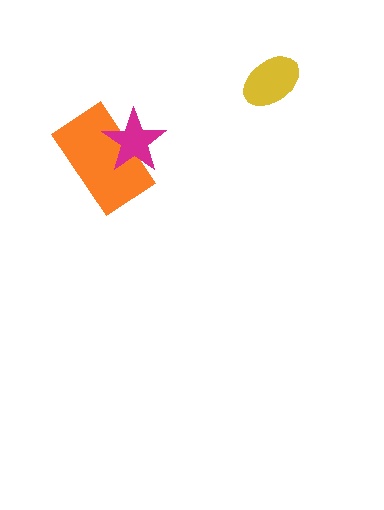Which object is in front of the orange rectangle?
The magenta star is in front of the orange rectangle.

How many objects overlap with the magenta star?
1 object overlaps with the magenta star.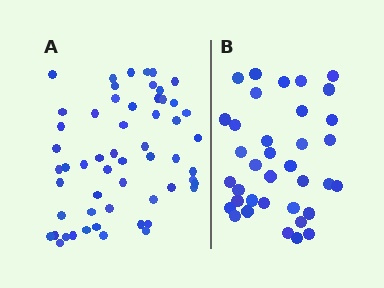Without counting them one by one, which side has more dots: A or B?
Region A (the left region) has more dots.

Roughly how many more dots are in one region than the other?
Region A has approximately 20 more dots than region B.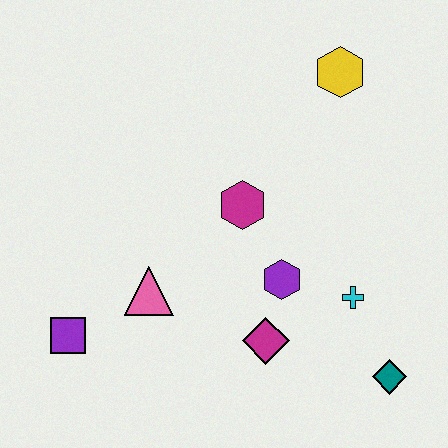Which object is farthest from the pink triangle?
The yellow hexagon is farthest from the pink triangle.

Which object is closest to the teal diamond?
The cyan cross is closest to the teal diamond.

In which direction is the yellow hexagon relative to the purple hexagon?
The yellow hexagon is above the purple hexagon.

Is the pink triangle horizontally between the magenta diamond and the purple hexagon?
No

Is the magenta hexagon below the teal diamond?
No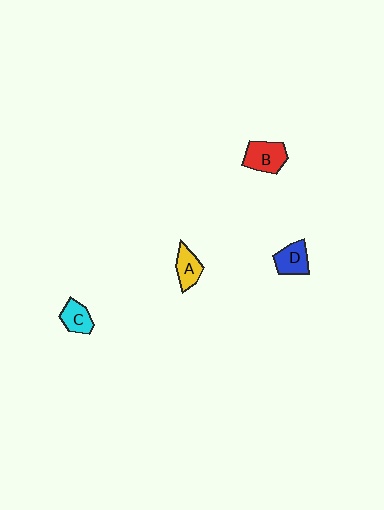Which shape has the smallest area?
Shape C (cyan).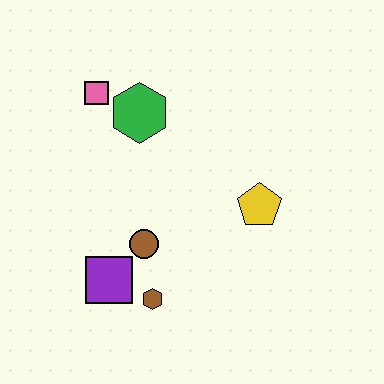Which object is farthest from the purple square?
The pink square is farthest from the purple square.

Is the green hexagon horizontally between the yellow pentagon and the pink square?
Yes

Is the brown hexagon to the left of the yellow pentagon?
Yes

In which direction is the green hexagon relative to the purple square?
The green hexagon is above the purple square.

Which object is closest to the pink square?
The green hexagon is closest to the pink square.